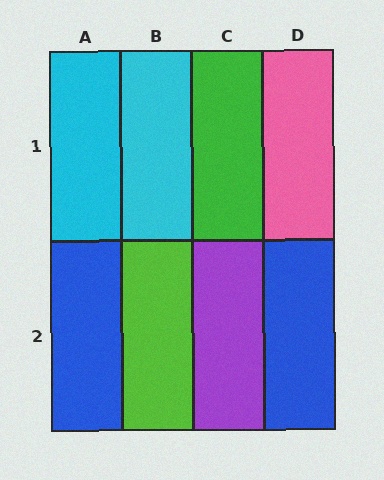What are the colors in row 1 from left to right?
Cyan, cyan, green, pink.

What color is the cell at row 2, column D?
Blue.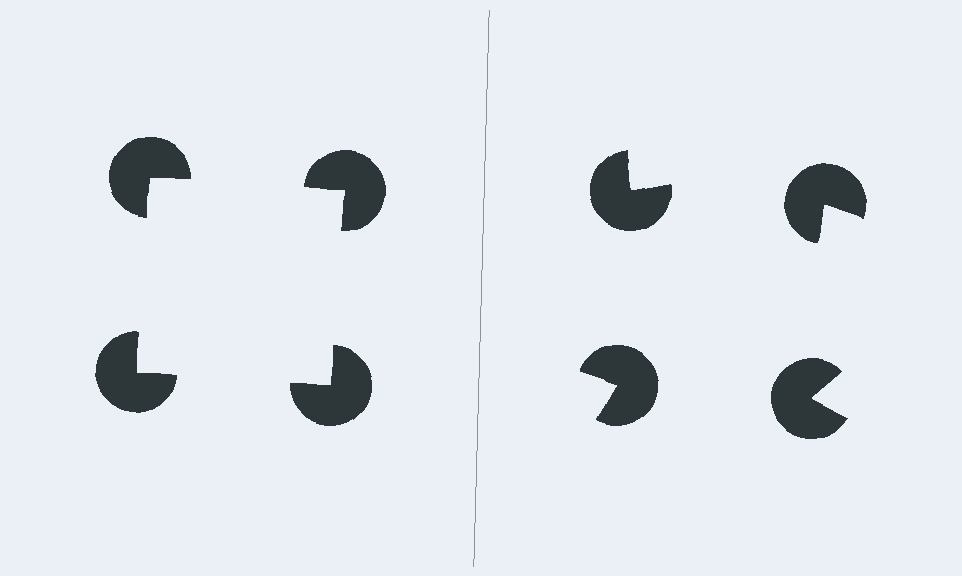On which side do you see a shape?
An illusory square appears on the left side. On the right side the wedge cuts are rotated, so no coherent shape forms.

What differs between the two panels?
The pac-man discs are positioned identically on both sides; only the wedge orientations differ. On the left they align to a square; on the right they are misaligned.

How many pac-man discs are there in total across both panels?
8 — 4 on each side.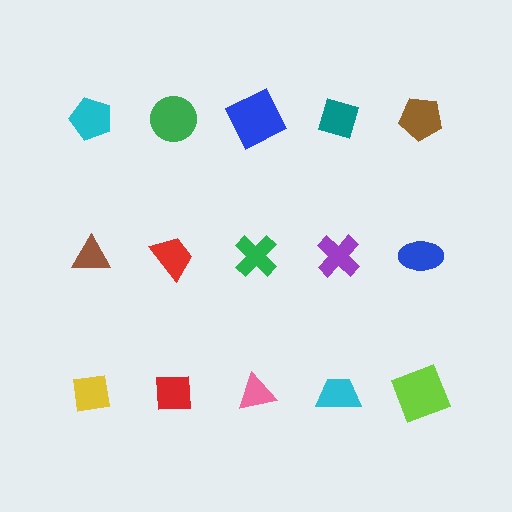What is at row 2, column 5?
A blue ellipse.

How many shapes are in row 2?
5 shapes.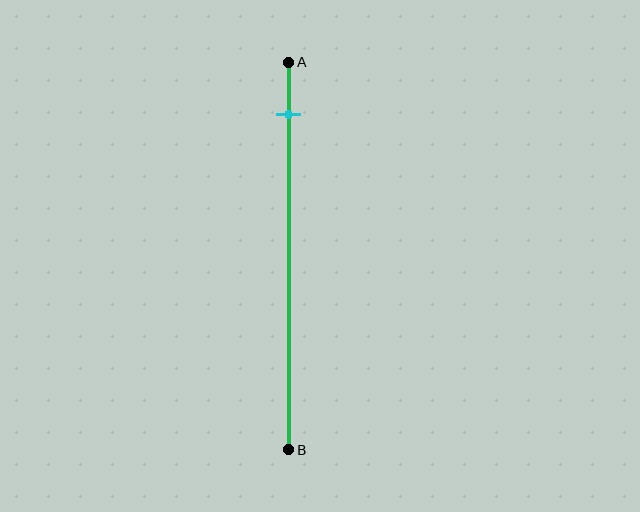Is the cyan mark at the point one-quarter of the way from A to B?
No, the mark is at about 15% from A, not at the 25% one-quarter point.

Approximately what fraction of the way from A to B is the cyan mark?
The cyan mark is approximately 15% of the way from A to B.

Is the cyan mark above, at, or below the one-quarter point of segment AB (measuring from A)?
The cyan mark is above the one-quarter point of segment AB.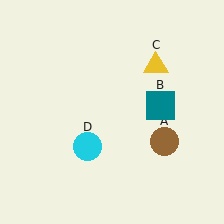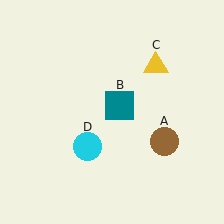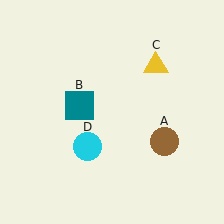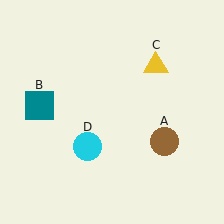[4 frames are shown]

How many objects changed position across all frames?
1 object changed position: teal square (object B).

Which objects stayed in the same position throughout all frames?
Brown circle (object A) and yellow triangle (object C) and cyan circle (object D) remained stationary.